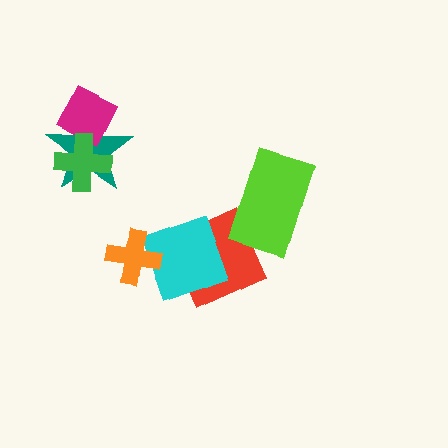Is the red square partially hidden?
Yes, it is partially covered by another shape.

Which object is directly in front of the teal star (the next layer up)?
The magenta diamond is directly in front of the teal star.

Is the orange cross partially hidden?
No, no other shape covers it.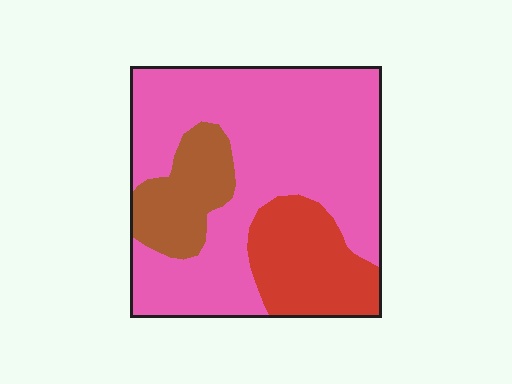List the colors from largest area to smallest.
From largest to smallest: pink, red, brown.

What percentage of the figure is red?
Red covers about 20% of the figure.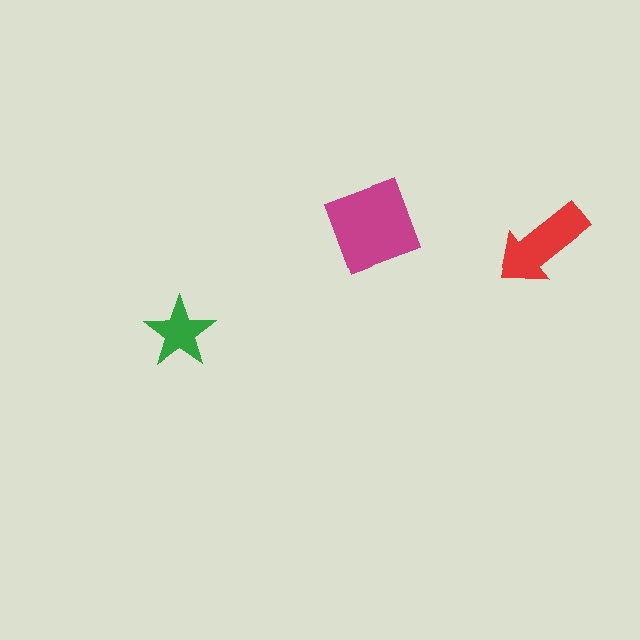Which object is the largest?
The magenta diamond.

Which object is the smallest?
The green star.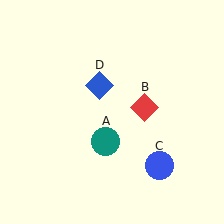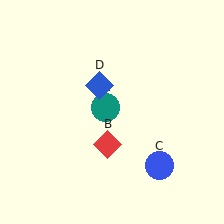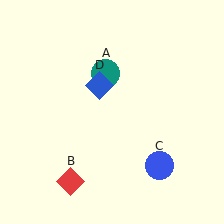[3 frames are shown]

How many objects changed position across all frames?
2 objects changed position: teal circle (object A), red diamond (object B).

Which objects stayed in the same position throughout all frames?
Blue circle (object C) and blue diamond (object D) remained stationary.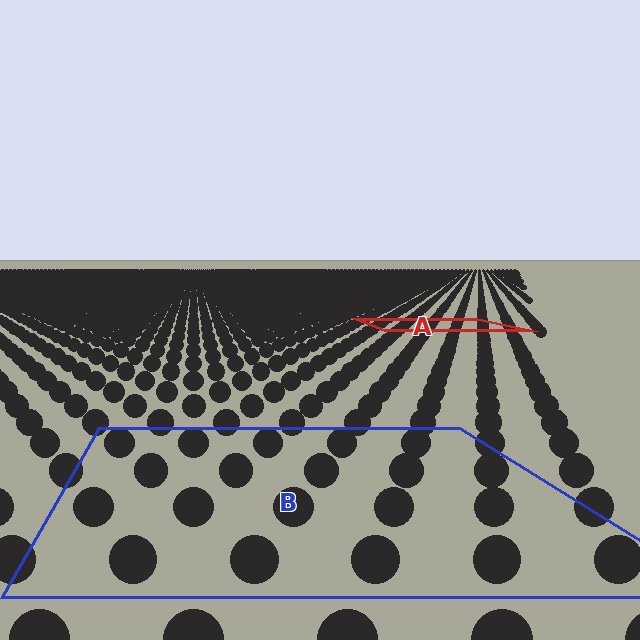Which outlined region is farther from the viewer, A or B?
Region A is farther from the viewer — the texture elements inside it appear smaller and more densely packed.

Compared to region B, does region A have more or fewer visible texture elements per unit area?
Region A has more texture elements per unit area — they are packed more densely because it is farther away.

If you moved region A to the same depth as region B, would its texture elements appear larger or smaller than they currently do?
They would appear larger. At a closer depth, the same texture elements are projected at a bigger on-screen size.